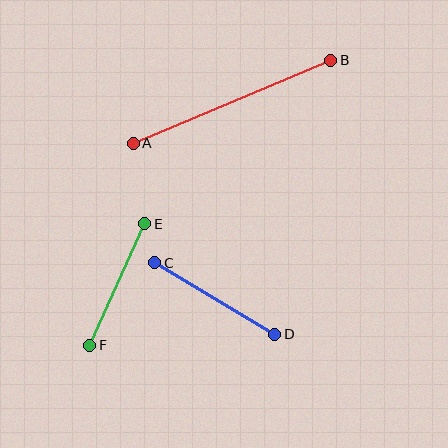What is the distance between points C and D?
The distance is approximately 140 pixels.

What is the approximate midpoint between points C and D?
The midpoint is at approximately (215, 298) pixels.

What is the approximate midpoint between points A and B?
The midpoint is at approximately (232, 102) pixels.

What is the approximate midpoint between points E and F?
The midpoint is at approximately (117, 284) pixels.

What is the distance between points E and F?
The distance is approximately 133 pixels.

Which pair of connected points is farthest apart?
Points A and B are farthest apart.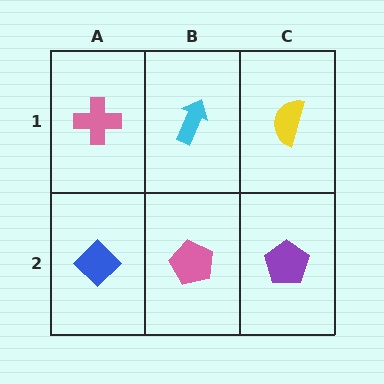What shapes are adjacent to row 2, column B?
A cyan arrow (row 1, column B), a blue diamond (row 2, column A), a purple pentagon (row 2, column C).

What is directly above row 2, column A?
A pink cross.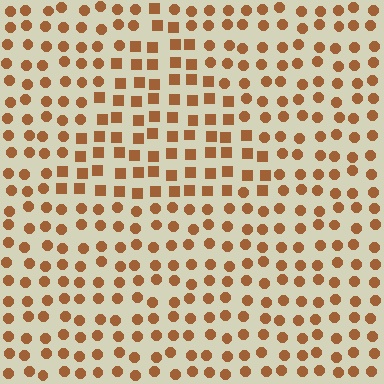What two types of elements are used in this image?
The image uses squares inside the triangle region and circles outside it.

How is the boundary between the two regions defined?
The boundary is defined by a change in element shape: squares inside vs. circles outside. All elements share the same color and spacing.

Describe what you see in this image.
The image is filled with small brown elements arranged in a uniform grid. A triangle-shaped region contains squares, while the surrounding area contains circles. The boundary is defined purely by the change in element shape.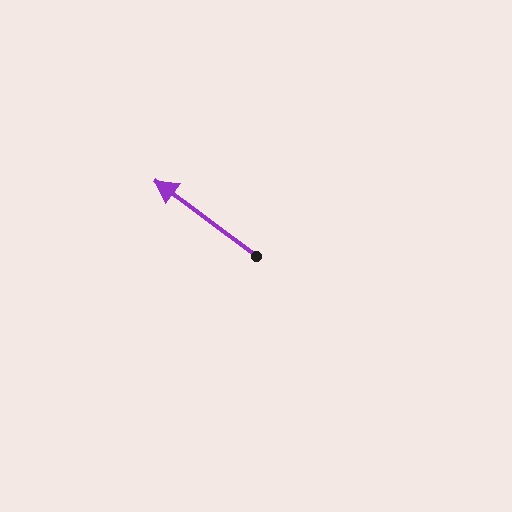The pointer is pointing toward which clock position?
Roughly 10 o'clock.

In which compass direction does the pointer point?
Northwest.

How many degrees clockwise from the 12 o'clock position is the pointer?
Approximately 307 degrees.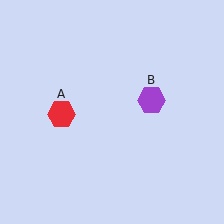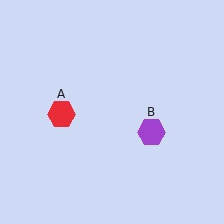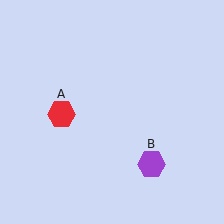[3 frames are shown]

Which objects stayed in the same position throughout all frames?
Red hexagon (object A) remained stationary.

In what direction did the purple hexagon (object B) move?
The purple hexagon (object B) moved down.